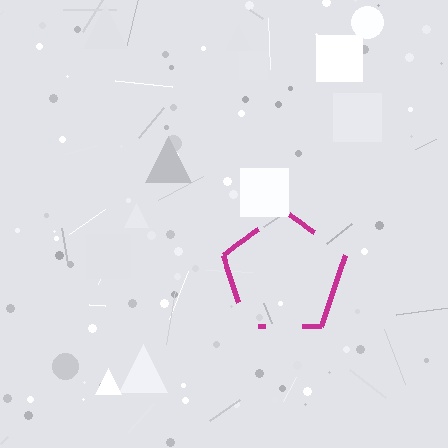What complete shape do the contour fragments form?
The contour fragments form a pentagon.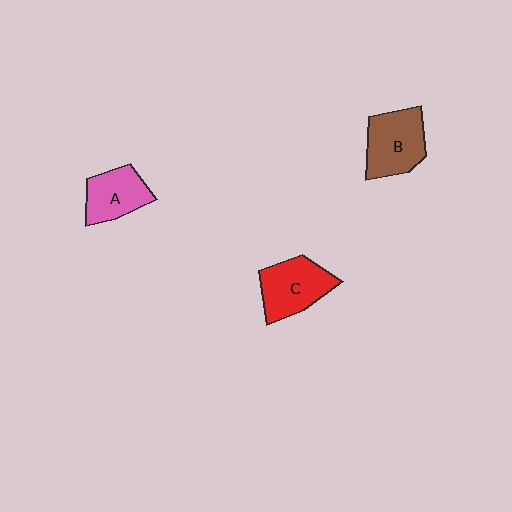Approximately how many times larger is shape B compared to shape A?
Approximately 1.2 times.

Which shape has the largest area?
Shape B (brown).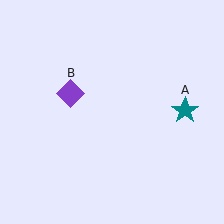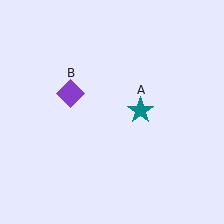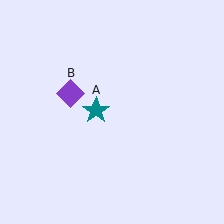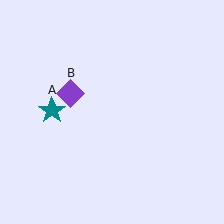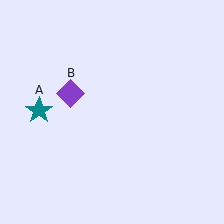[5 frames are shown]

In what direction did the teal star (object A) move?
The teal star (object A) moved left.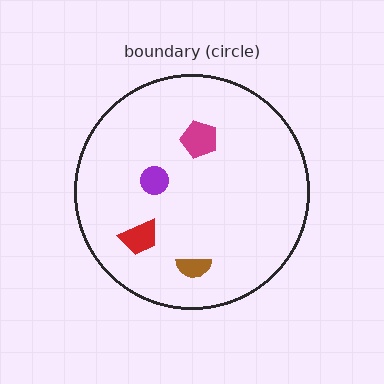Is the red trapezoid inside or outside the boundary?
Inside.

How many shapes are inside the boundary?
4 inside, 0 outside.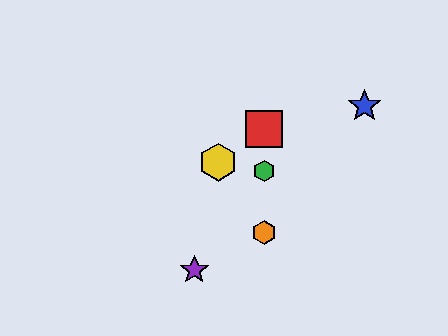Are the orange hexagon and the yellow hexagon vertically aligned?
No, the orange hexagon is at x≈264 and the yellow hexagon is at x≈218.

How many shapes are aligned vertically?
3 shapes (the red square, the green hexagon, the orange hexagon) are aligned vertically.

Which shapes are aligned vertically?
The red square, the green hexagon, the orange hexagon are aligned vertically.